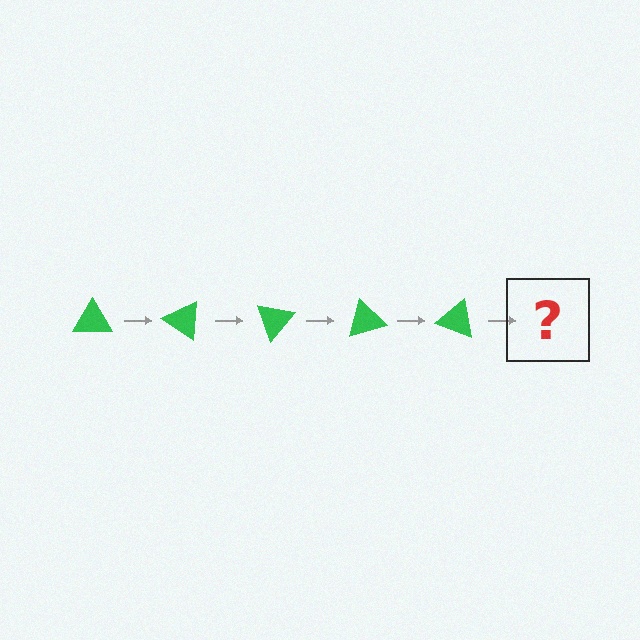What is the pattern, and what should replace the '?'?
The pattern is that the triangle rotates 35 degrees each step. The '?' should be a green triangle rotated 175 degrees.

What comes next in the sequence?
The next element should be a green triangle rotated 175 degrees.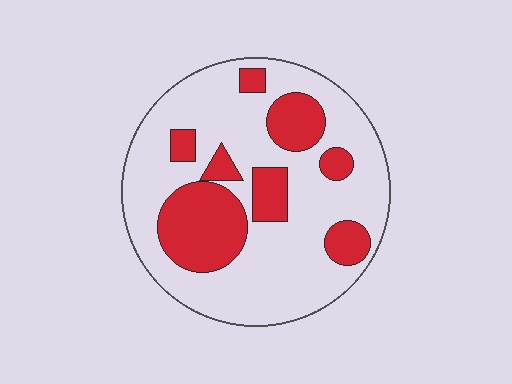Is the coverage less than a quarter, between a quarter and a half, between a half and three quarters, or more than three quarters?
Between a quarter and a half.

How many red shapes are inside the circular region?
8.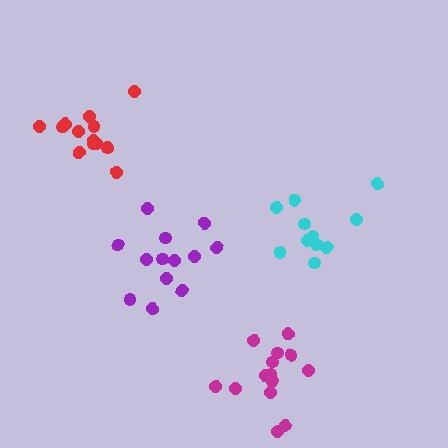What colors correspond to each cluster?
The clusters are colored: magenta, cyan, purple, red.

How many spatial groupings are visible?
There are 4 spatial groupings.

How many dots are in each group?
Group 1: 14 dots, Group 2: 11 dots, Group 3: 13 dots, Group 4: 14 dots (52 total).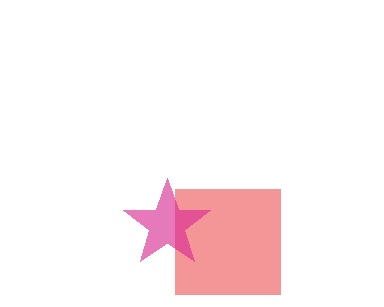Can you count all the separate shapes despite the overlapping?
Yes, there are 2 separate shapes.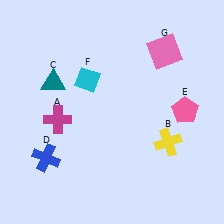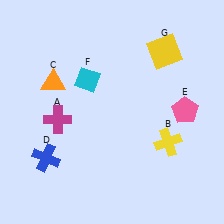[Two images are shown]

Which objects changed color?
C changed from teal to orange. G changed from pink to yellow.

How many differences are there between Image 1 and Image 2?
There are 2 differences between the two images.